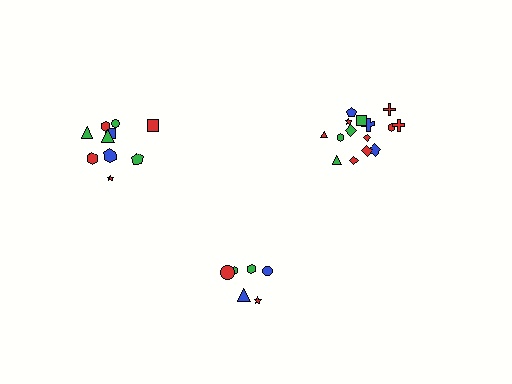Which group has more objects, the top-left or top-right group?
The top-right group.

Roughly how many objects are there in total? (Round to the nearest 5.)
Roughly 30 objects in total.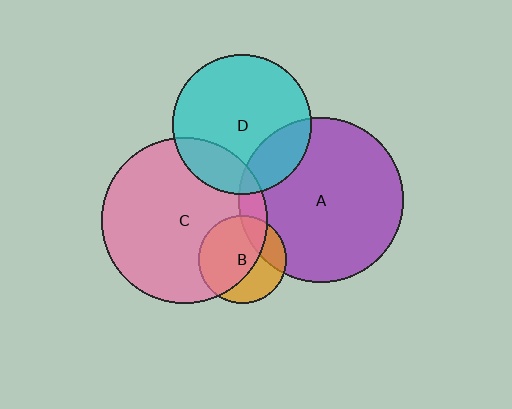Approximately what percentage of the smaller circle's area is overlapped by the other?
Approximately 20%.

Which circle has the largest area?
Circle C (pink).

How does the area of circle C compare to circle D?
Approximately 1.4 times.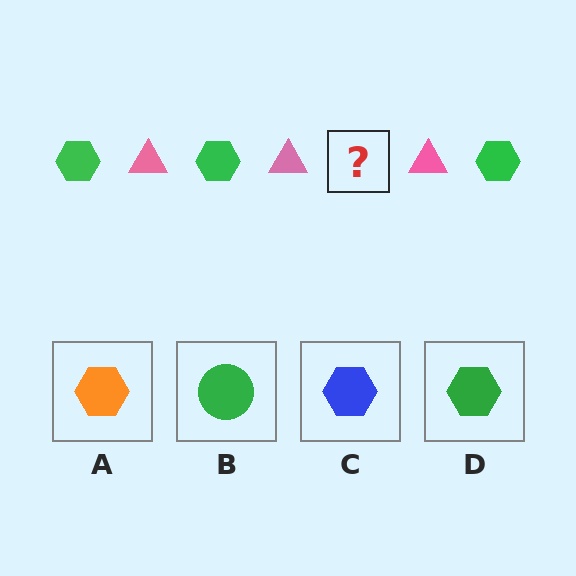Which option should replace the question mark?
Option D.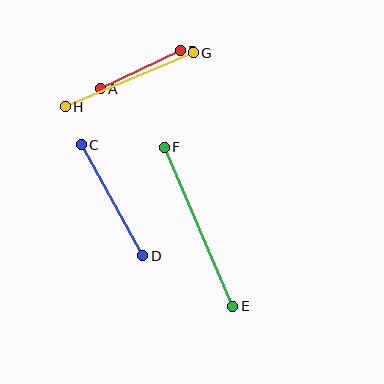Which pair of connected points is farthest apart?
Points E and F are farthest apart.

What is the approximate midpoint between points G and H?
The midpoint is at approximately (129, 80) pixels.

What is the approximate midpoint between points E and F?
The midpoint is at approximately (198, 227) pixels.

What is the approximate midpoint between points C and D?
The midpoint is at approximately (112, 200) pixels.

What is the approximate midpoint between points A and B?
The midpoint is at approximately (140, 70) pixels.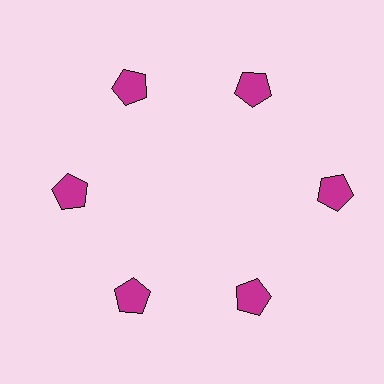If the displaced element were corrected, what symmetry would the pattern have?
It would have 6-fold rotational symmetry — the pattern would map onto itself every 60 degrees.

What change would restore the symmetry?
The symmetry would be restored by moving it inward, back onto the ring so that all 6 pentagons sit at equal angles and equal distance from the center.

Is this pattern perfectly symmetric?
No. The 6 magenta pentagons are arranged in a ring, but one element near the 3 o'clock position is pushed outward from the center, breaking the 6-fold rotational symmetry.